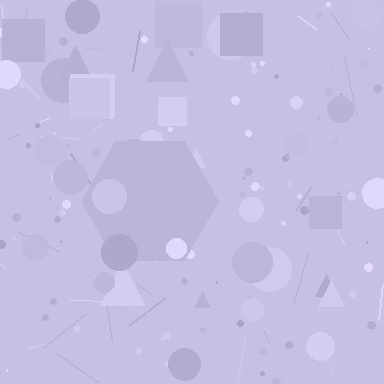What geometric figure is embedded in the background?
A hexagon is embedded in the background.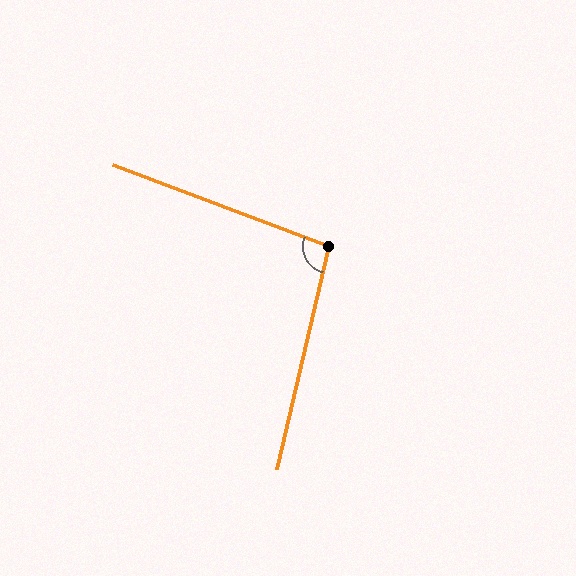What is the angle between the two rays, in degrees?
Approximately 97 degrees.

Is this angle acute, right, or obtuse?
It is obtuse.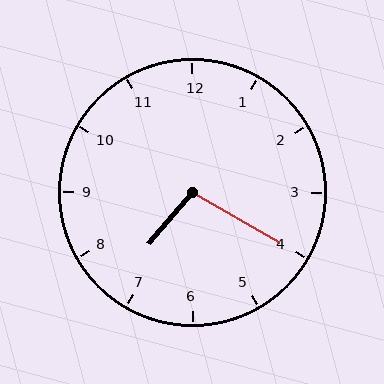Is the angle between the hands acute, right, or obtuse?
It is obtuse.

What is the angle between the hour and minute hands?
Approximately 100 degrees.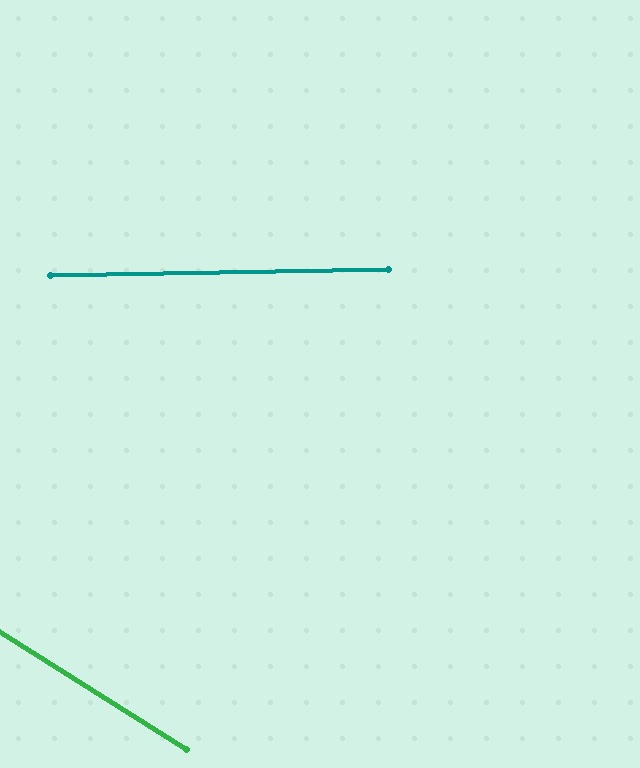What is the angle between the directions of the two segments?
Approximately 33 degrees.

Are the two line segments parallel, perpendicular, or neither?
Neither parallel nor perpendicular — they differ by about 33°.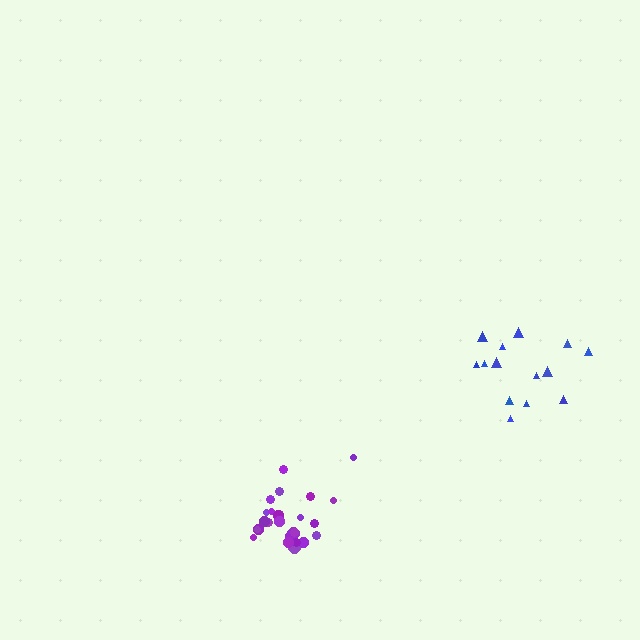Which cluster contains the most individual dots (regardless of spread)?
Purple (26).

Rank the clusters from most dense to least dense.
purple, blue.